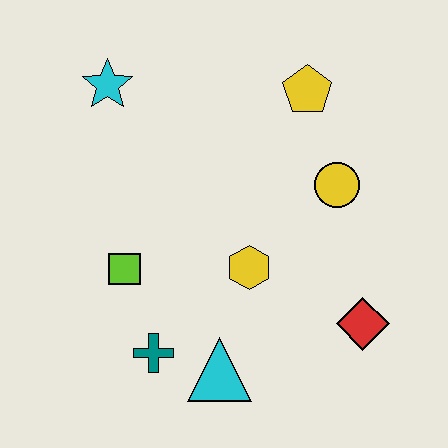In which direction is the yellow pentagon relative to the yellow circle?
The yellow pentagon is above the yellow circle.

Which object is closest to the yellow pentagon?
The yellow circle is closest to the yellow pentagon.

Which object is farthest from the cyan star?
The red diamond is farthest from the cyan star.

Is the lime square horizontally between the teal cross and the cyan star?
Yes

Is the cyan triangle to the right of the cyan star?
Yes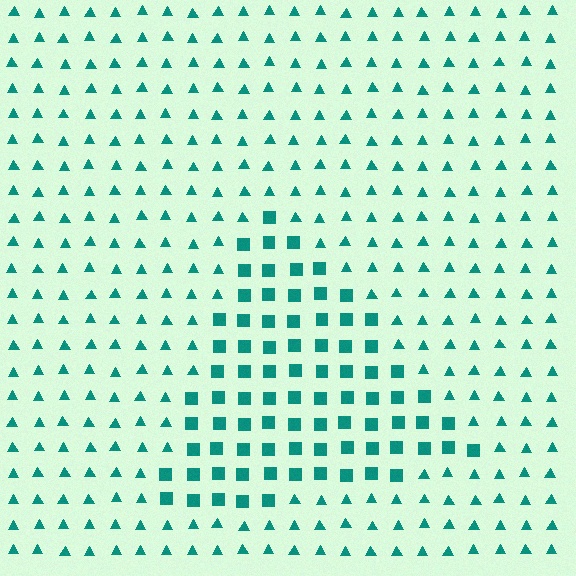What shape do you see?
I see a triangle.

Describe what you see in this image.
The image is filled with small teal elements arranged in a uniform grid. A triangle-shaped region contains squares, while the surrounding area contains triangles. The boundary is defined purely by the change in element shape.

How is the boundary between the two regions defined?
The boundary is defined by a change in element shape: squares inside vs. triangles outside. All elements share the same color and spacing.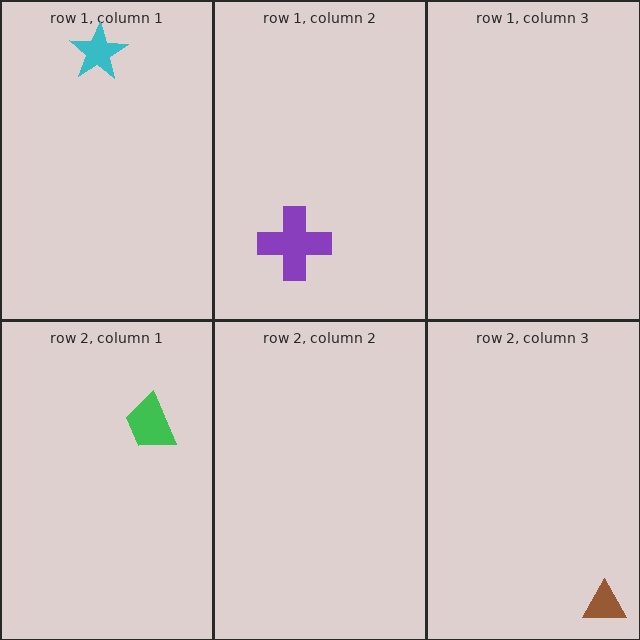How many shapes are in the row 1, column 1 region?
1.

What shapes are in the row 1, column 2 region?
The purple cross.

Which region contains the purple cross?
The row 1, column 2 region.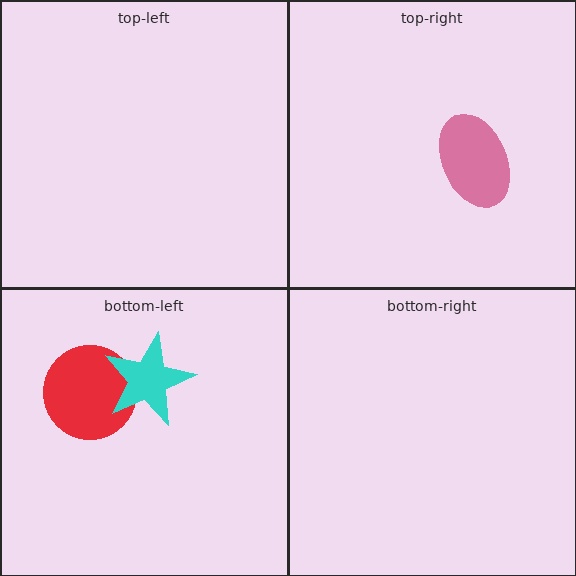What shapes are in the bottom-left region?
The red circle, the cyan star.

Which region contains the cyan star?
The bottom-left region.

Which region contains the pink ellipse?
The top-right region.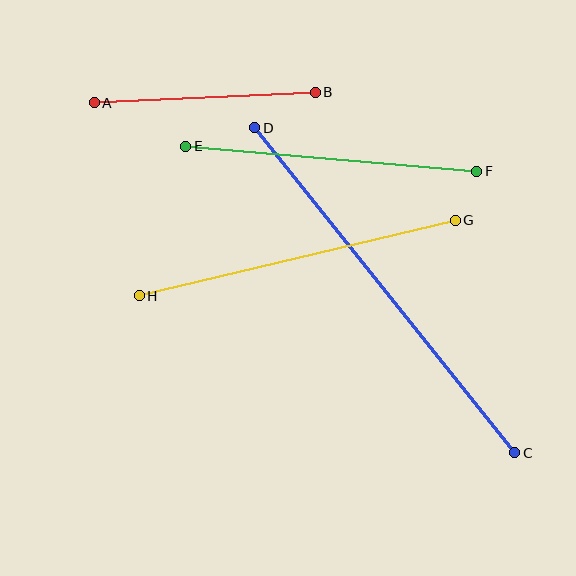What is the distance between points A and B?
The distance is approximately 221 pixels.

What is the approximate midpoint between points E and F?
The midpoint is at approximately (331, 159) pixels.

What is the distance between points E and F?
The distance is approximately 292 pixels.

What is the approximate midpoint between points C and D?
The midpoint is at approximately (385, 290) pixels.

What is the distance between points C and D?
The distance is approximately 416 pixels.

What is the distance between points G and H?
The distance is approximately 325 pixels.